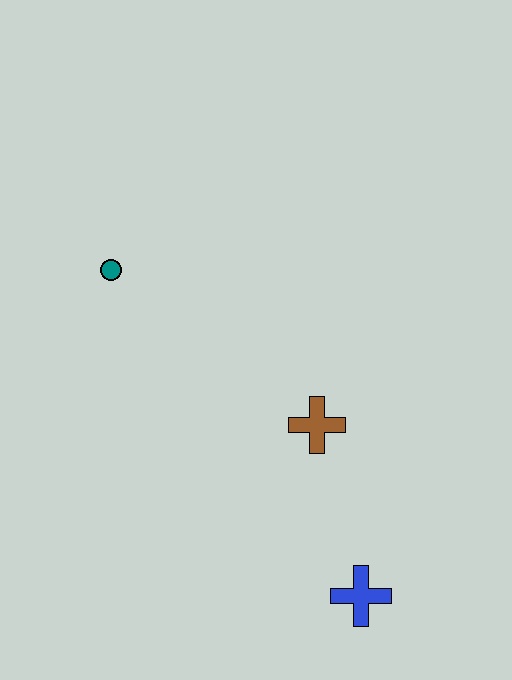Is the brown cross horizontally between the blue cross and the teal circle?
Yes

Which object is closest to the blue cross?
The brown cross is closest to the blue cross.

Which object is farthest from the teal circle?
The blue cross is farthest from the teal circle.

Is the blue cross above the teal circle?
No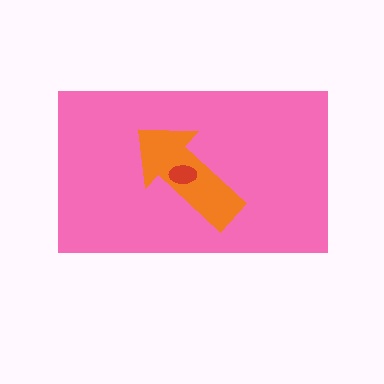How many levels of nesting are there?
3.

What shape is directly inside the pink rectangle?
The orange arrow.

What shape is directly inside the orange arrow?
The red ellipse.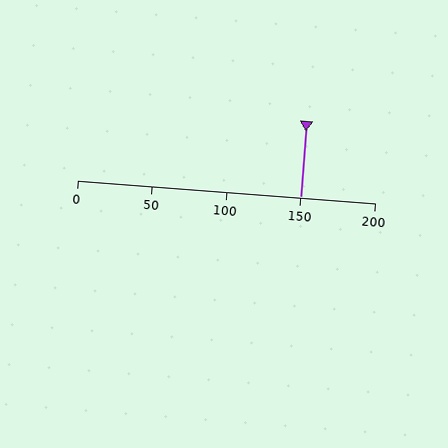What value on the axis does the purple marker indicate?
The marker indicates approximately 150.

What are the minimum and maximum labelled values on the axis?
The axis runs from 0 to 200.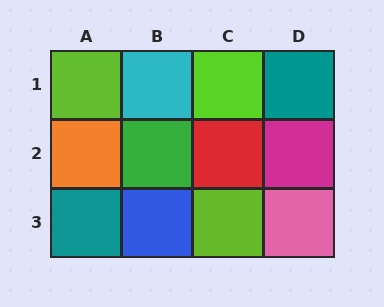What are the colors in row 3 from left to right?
Teal, blue, lime, pink.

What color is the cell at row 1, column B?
Cyan.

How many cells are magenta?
1 cell is magenta.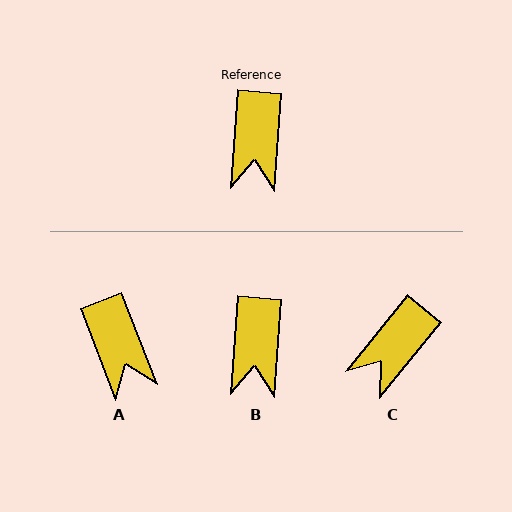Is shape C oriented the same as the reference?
No, it is off by about 35 degrees.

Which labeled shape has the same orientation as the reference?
B.